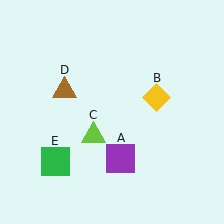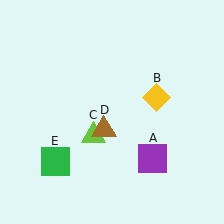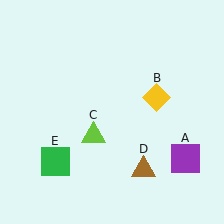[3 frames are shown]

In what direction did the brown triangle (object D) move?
The brown triangle (object D) moved down and to the right.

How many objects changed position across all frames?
2 objects changed position: purple square (object A), brown triangle (object D).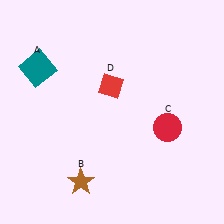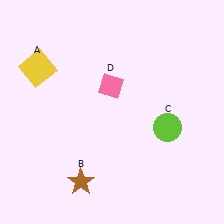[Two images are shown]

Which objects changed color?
A changed from teal to yellow. C changed from red to lime. D changed from red to pink.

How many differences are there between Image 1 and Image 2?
There are 3 differences between the two images.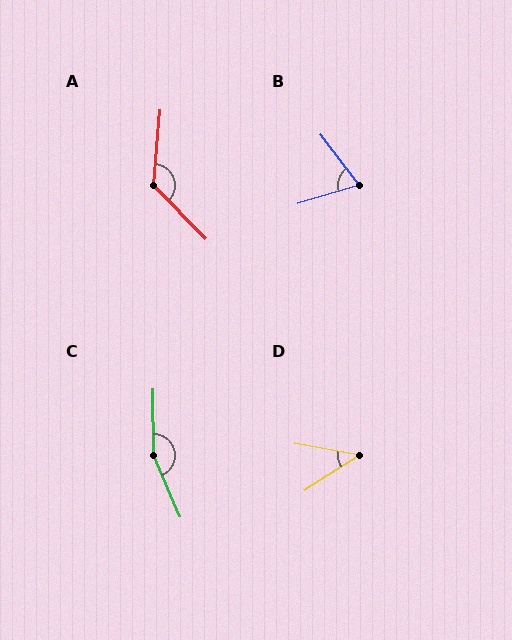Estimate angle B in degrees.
Approximately 70 degrees.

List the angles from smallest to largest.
D (43°), B (70°), A (131°), C (157°).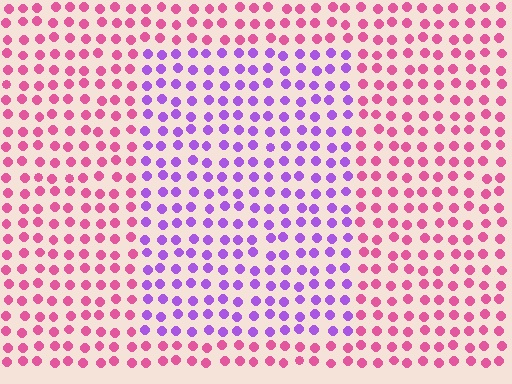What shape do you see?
I see a rectangle.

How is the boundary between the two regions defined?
The boundary is defined purely by a slight shift in hue (about 54 degrees). Spacing, size, and orientation are identical on both sides.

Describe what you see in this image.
The image is filled with small pink elements in a uniform arrangement. A rectangle-shaped region is visible where the elements are tinted to a slightly different hue, forming a subtle color boundary.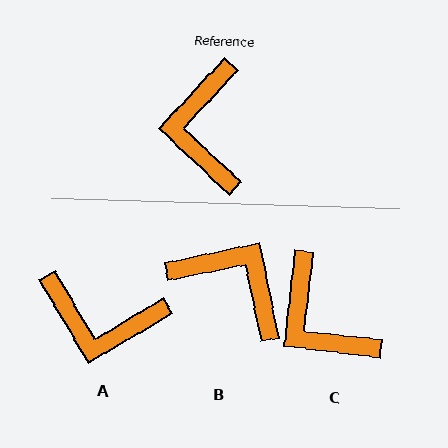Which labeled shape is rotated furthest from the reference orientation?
B, about 125 degrees away.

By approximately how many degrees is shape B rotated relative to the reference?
Approximately 125 degrees clockwise.